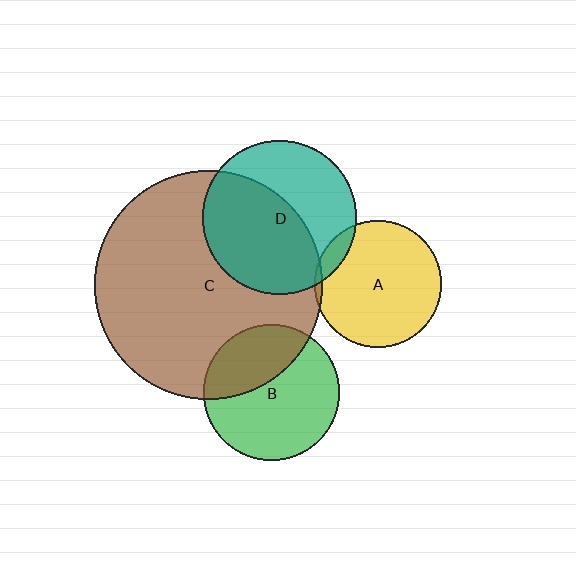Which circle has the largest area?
Circle C (brown).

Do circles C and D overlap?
Yes.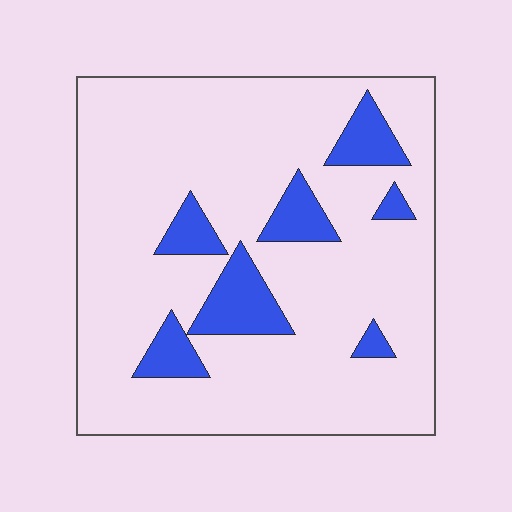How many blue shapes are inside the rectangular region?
7.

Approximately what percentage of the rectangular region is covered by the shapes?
Approximately 15%.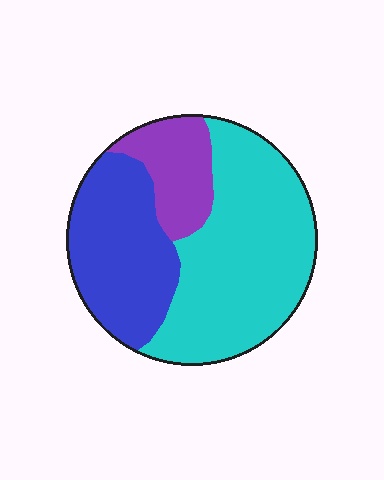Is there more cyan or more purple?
Cyan.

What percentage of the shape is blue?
Blue covers about 30% of the shape.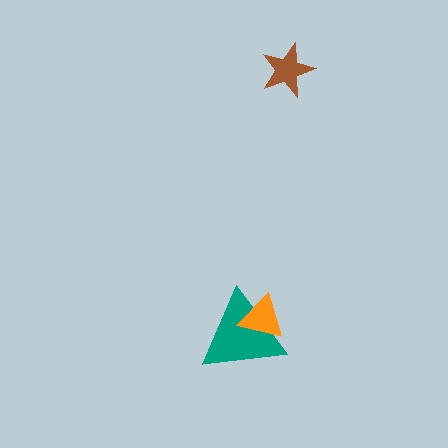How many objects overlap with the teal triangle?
1 object overlaps with the teal triangle.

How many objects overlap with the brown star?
0 objects overlap with the brown star.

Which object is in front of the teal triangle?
The orange triangle is in front of the teal triangle.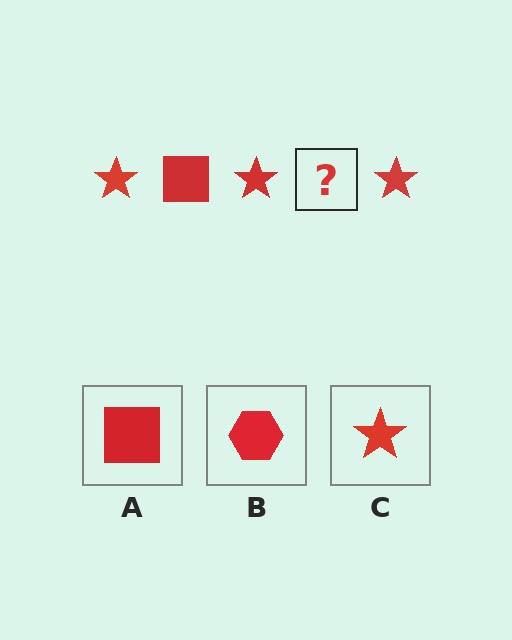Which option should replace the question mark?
Option A.